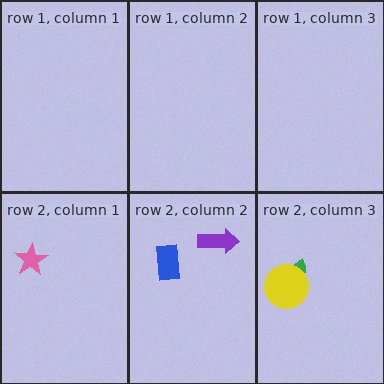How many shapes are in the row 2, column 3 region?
2.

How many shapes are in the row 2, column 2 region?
2.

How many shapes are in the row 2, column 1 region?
1.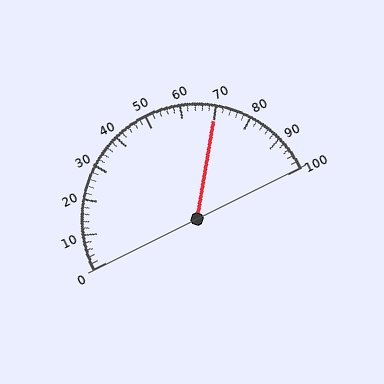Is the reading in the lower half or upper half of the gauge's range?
The reading is in the upper half of the range (0 to 100).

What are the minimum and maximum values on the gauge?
The gauge ranges from 0 to 100.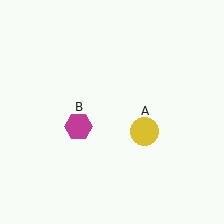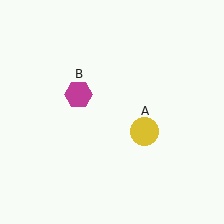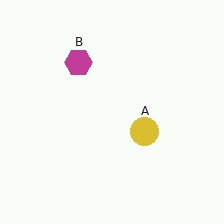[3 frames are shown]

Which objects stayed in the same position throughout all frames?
Yellow circle (object A) remained stationary.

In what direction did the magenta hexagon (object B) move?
The magenta hexagon (object B) moved up.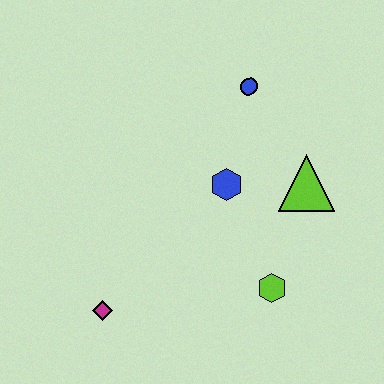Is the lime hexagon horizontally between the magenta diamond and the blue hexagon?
No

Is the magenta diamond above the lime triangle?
No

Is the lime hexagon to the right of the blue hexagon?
Yes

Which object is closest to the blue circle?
The blue hexagon is closest to the blue circle.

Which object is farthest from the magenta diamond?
The blue circle is farthest from the magenta diamond.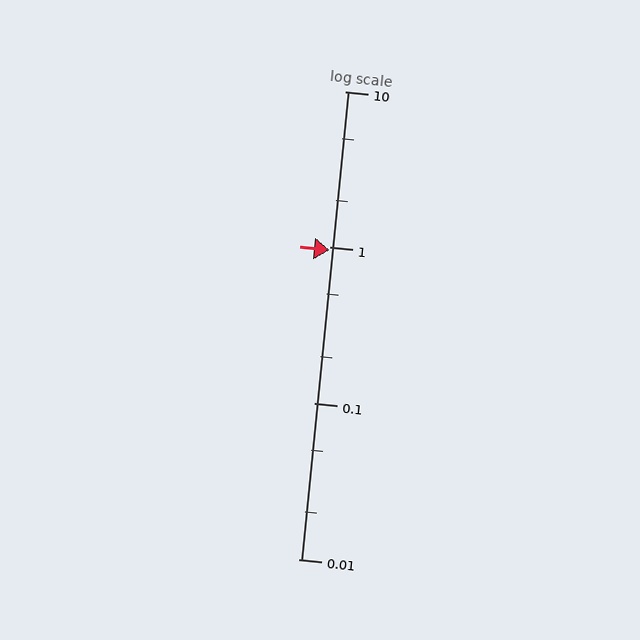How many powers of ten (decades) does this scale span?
The scale spans 3 decades, from 0.01 to 10.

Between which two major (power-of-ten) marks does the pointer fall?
The pointer is between 0.1 and 1.